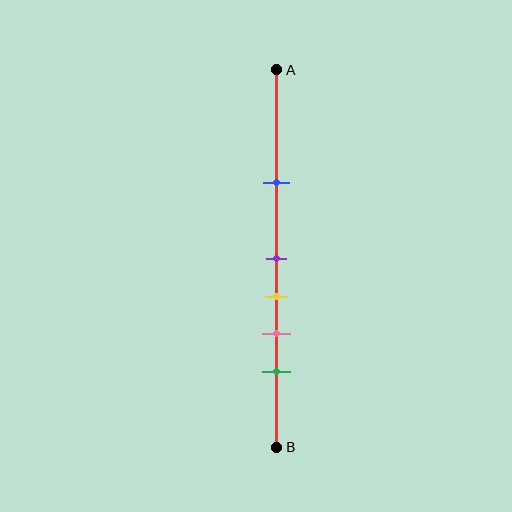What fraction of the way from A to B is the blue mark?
The blue mark is approximately 30% (0.3) of the way from A to B.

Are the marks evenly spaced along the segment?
No, the marks are not evenly spaced.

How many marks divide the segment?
There are 5 marks dividing the segment.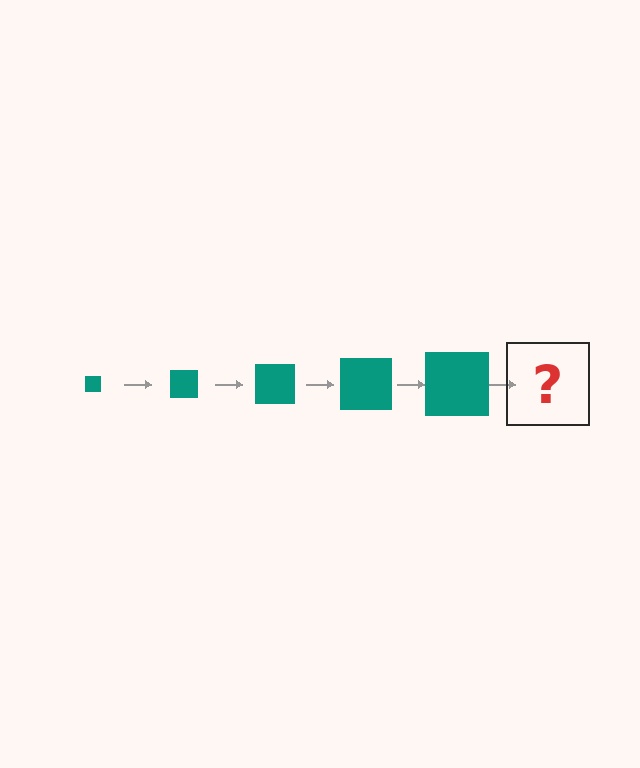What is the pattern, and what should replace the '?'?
The pattern is that the square gets progressively larger each step. The '?' should be a teal square, larger than the previous one.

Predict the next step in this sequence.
The next step is a teal square, larger than the previous one.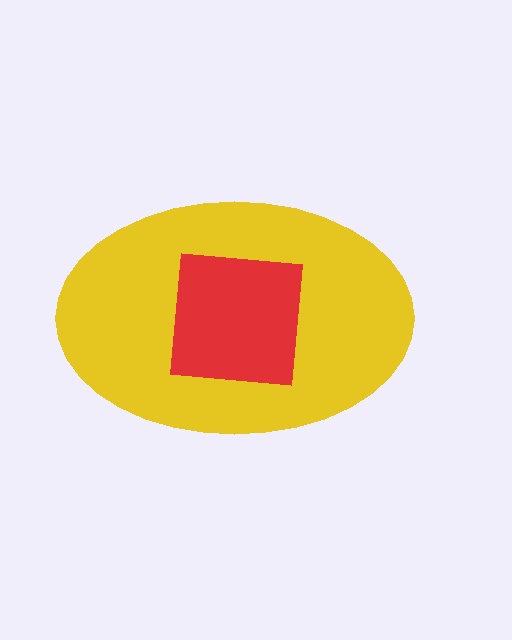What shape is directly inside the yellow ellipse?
The red square.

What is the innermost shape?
The red square.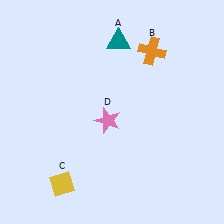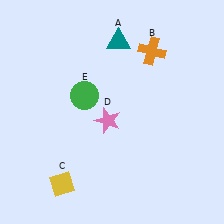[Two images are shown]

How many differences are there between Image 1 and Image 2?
There is 1 difference between the two images.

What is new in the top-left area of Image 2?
A green circle (E) was added in the top-left area of Image 2.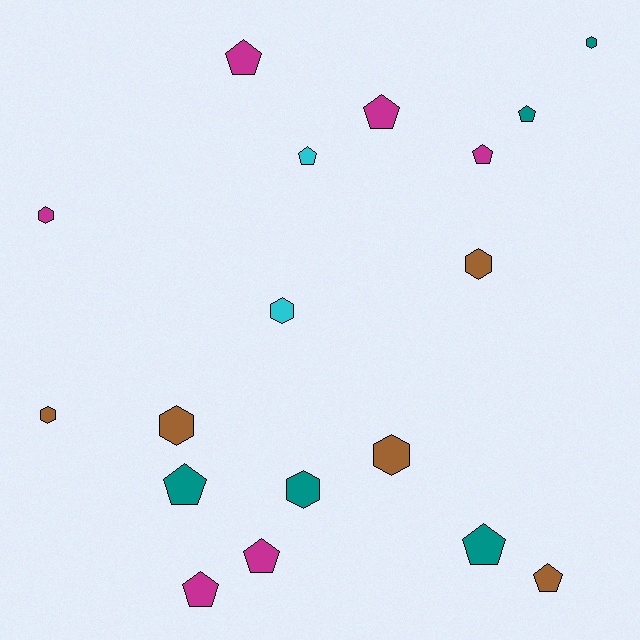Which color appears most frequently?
Magenta, with 6 objects.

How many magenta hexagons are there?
There is 1 magenta hexagon.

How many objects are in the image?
There are 18 objects.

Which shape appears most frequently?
Pentagon, with 10 objects.